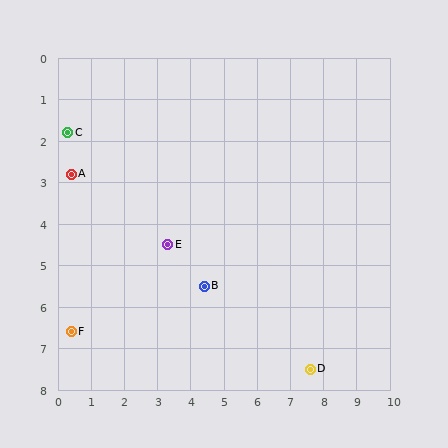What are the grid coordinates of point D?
Point D is at approximately (7.6, 7.5).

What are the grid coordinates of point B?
Point B is at approximately (4.4, 5.5).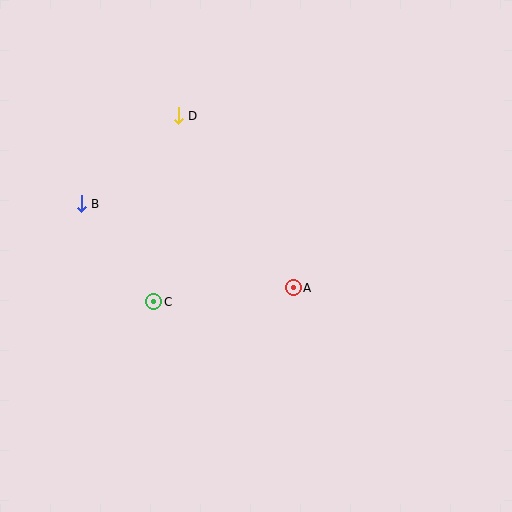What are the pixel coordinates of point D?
Point D is at (178, 116).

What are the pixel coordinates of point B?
Point B is at (81, 204).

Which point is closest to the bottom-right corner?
Point A is closest to the bottom-right corner.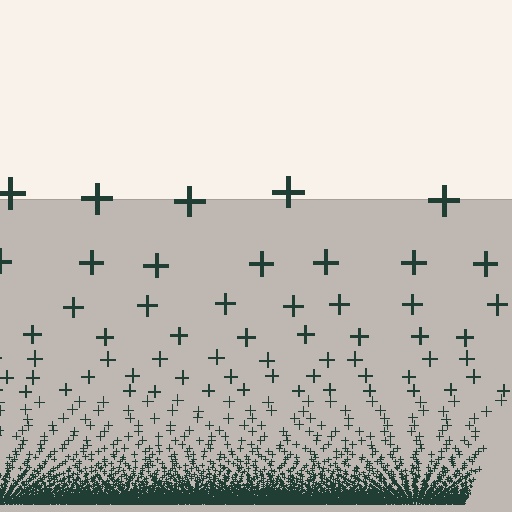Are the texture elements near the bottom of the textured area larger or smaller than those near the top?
Smaller. The gradient is inverted — elements near the bottom are smaller and denser.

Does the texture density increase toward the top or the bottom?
Density increases toward the bottom.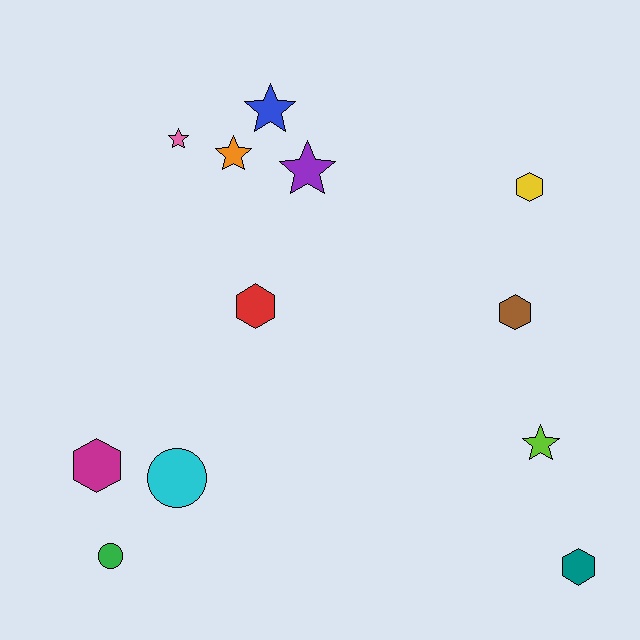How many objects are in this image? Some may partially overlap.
There are 12 objects.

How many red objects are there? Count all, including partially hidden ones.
There is 1 red object.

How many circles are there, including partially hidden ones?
There are 2 circles.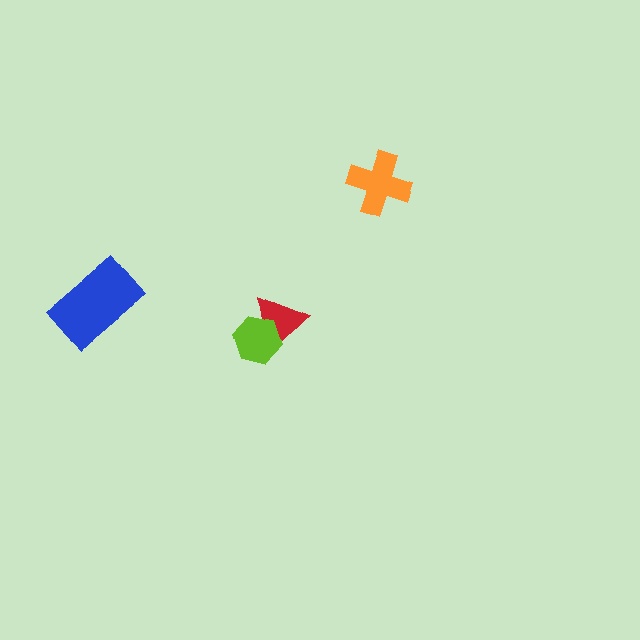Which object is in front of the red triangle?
The lime hexagon is in front of the red triangle.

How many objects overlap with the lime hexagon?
1 object overlaps with the lime hexagon.